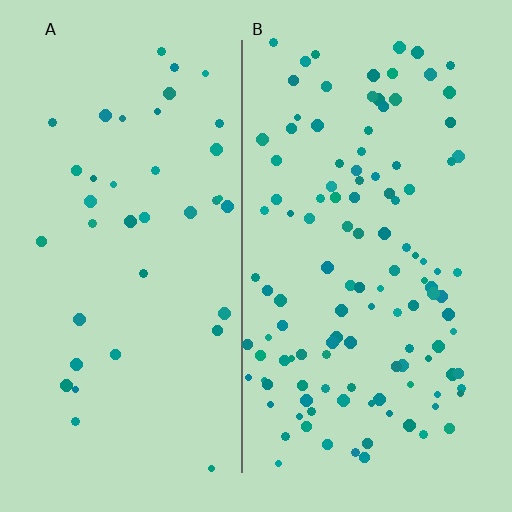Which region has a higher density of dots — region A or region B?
B (the right).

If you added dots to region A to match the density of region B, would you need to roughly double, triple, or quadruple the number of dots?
Approximately triple.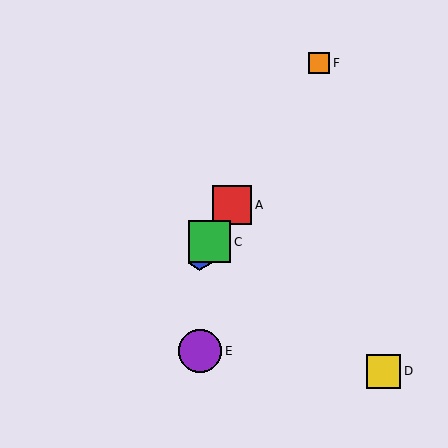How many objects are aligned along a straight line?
4 objects (A, B, C, F) are aligned along a straight line.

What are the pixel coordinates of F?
Object F is at (319, 63).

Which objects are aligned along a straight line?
Objects A, B, C, F are aligned along a straight line.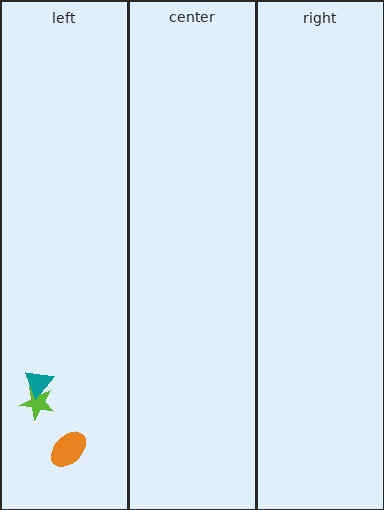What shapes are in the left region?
The orange ellipse, the lime star, the teal triangle.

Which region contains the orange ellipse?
The left region.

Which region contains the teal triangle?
The left region.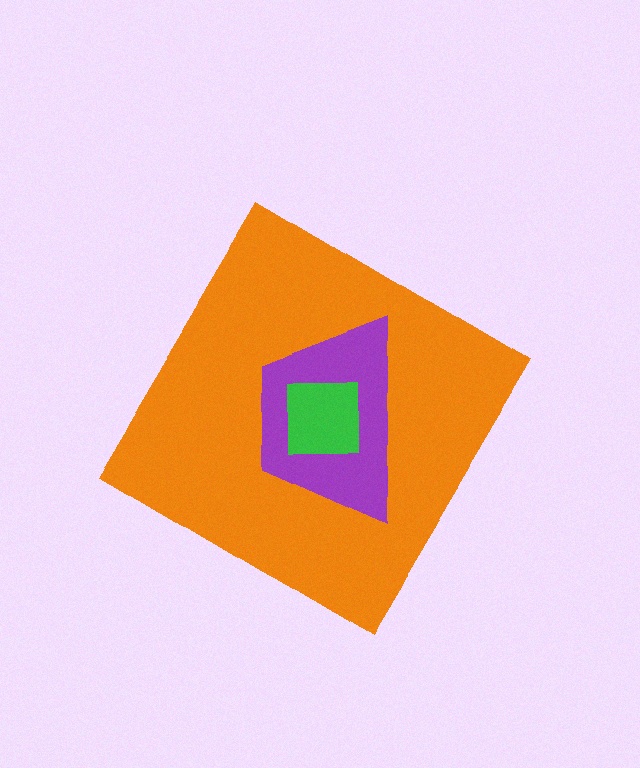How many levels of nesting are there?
3.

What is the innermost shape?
The green square.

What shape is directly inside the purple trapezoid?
The green square.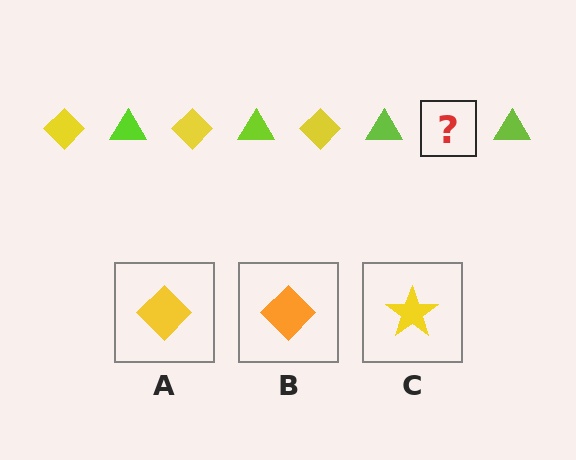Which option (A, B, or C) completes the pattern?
A.